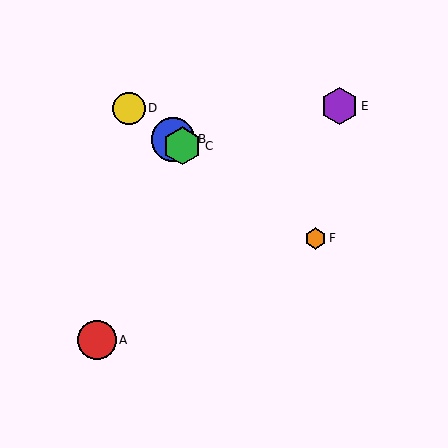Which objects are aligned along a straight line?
Objects B, C, D, F are aligned along a straight line.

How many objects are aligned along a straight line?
4 objects (B, C, D, F) are aligned along a straight line.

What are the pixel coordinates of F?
Object F is at (315, 238).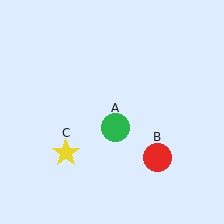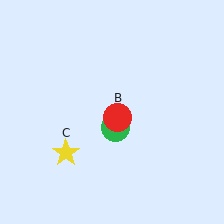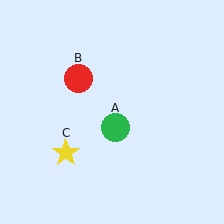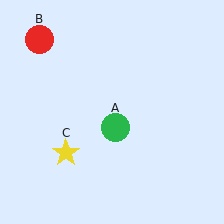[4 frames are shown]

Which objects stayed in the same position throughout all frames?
Green circle (object A) and yellow star (object C) remained stationary.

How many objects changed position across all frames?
1 object changed position: red circle (object B).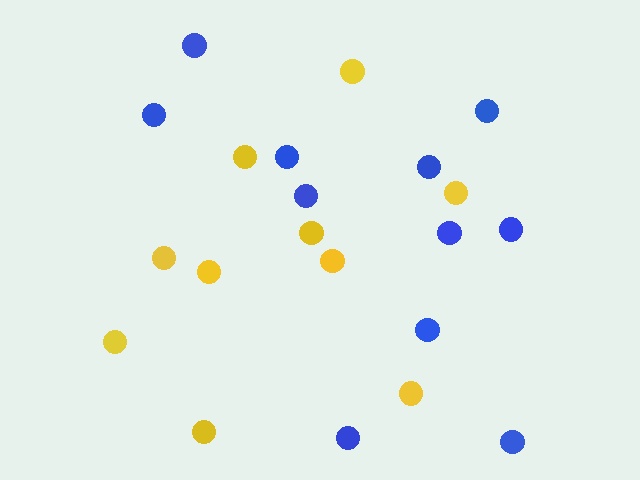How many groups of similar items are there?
There are 2 groups: one group of blue circles (11) and one group of yellow circles (10).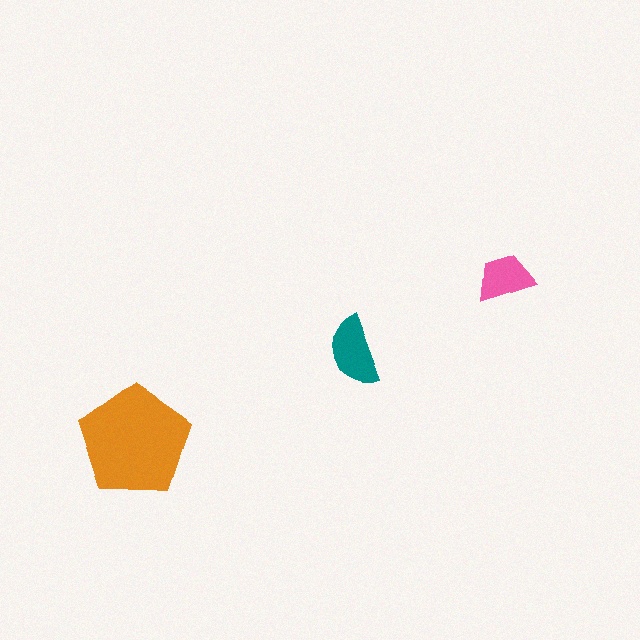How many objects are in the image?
There are 3 objects in the image.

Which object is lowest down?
The orange pentagon is bottommost.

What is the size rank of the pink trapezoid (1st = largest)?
3rd.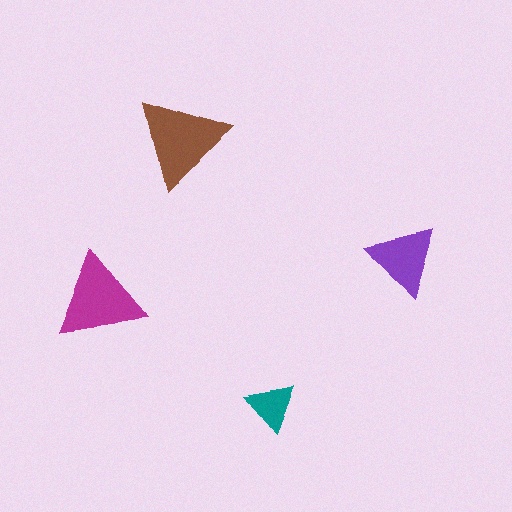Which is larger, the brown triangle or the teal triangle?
The brown one.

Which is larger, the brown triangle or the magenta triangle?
The brown one.